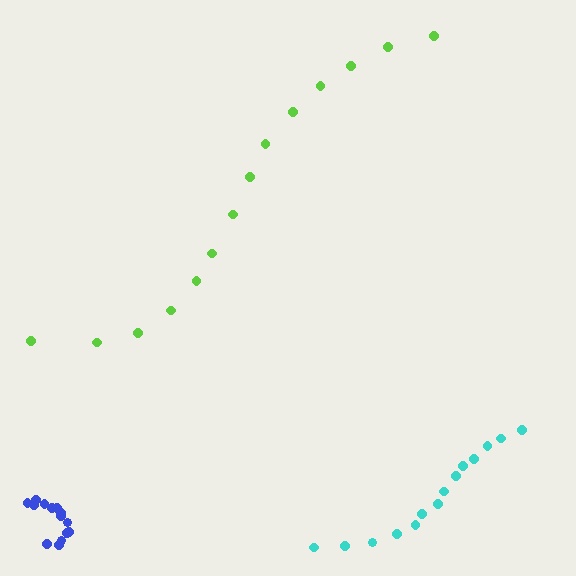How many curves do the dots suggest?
There are 3 distinct paths.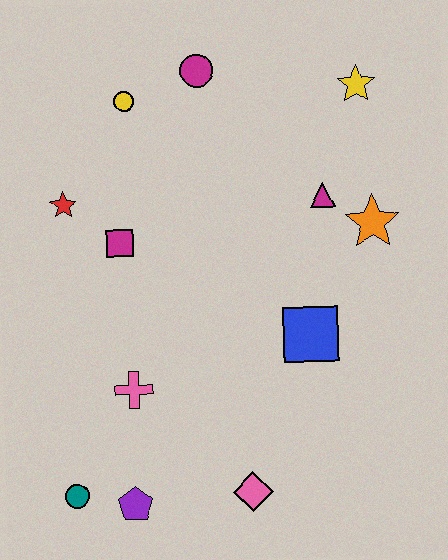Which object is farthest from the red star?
The pink diamond is farthest from the red star.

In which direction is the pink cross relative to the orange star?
The pink cross is to the left of the orange star.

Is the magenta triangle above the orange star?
Yes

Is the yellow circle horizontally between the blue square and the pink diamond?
No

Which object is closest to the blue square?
The orange star is closest to the blue square.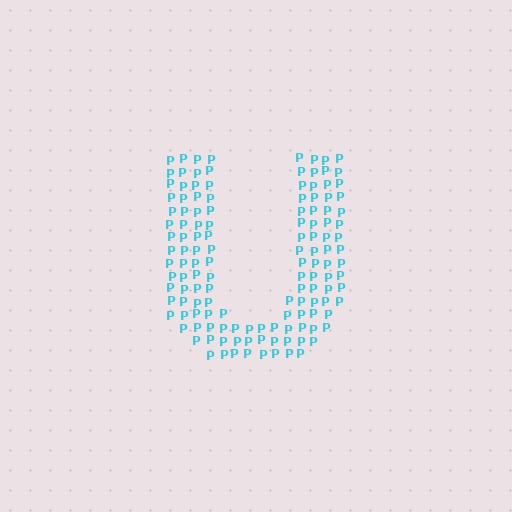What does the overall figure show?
The overall figure shows the letter U.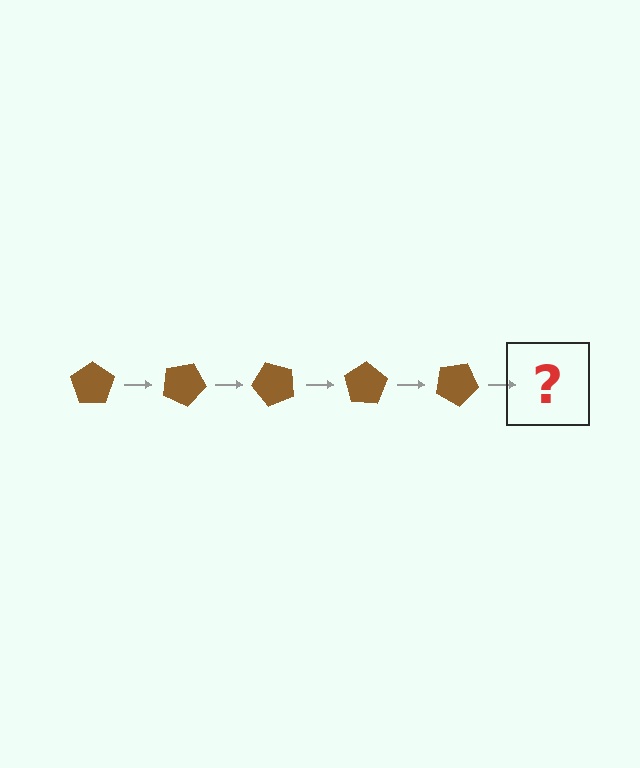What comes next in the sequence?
The next element should be a brown pentagon rotated 125 degrees.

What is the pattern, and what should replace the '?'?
The pattern is that the pentagon rotates 25 degrees each step. The '?' should be a brown pentagon rotated 125 degrees.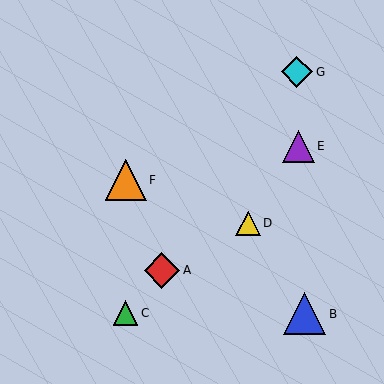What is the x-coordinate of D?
Object D is at x≈248.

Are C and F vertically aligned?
Yes, both are at x≈126.